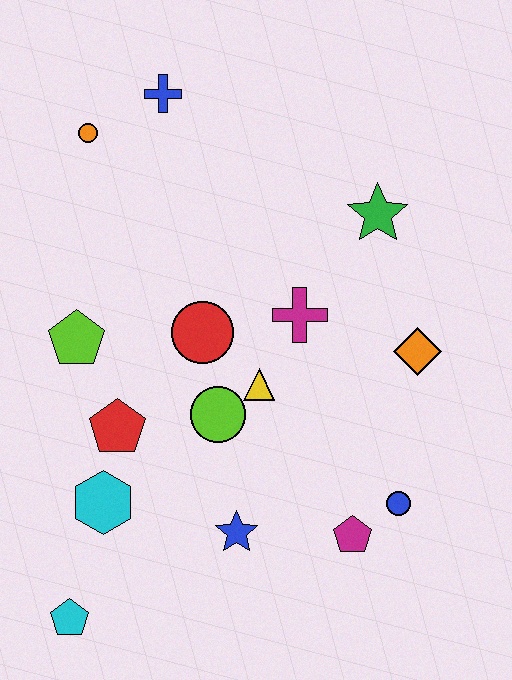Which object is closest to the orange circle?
The blue cross is closest to the orange circle.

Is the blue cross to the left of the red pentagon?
No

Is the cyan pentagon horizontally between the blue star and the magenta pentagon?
No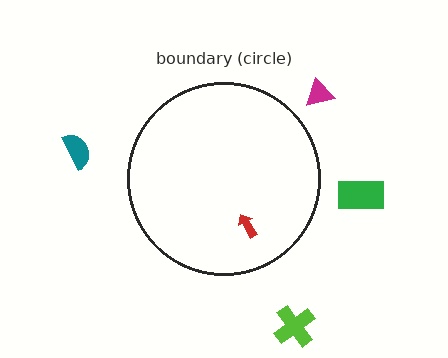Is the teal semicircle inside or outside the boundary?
Outside.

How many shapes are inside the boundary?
1 inside, 4 outside.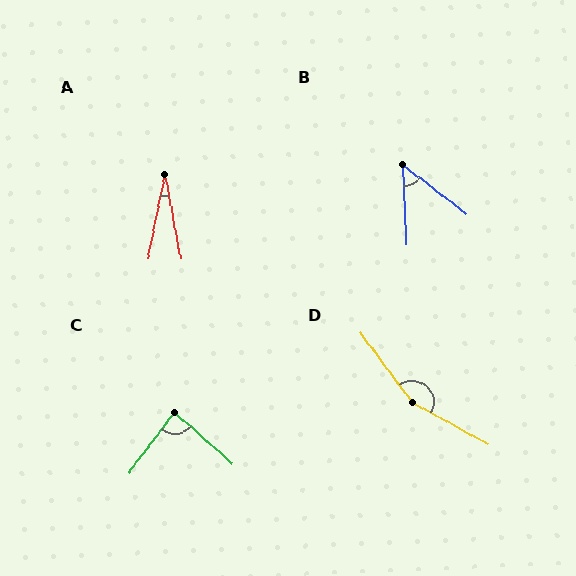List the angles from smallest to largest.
A (22°), B (49°), C (85°), D (155°).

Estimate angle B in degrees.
Approximately 49 degrees.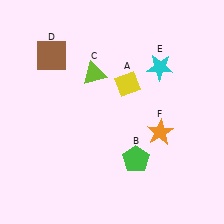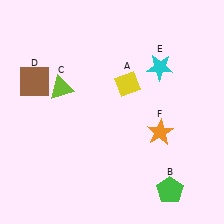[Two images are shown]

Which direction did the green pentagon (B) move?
The green pentagon (B) moved right.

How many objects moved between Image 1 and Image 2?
3 objects moved between the two images.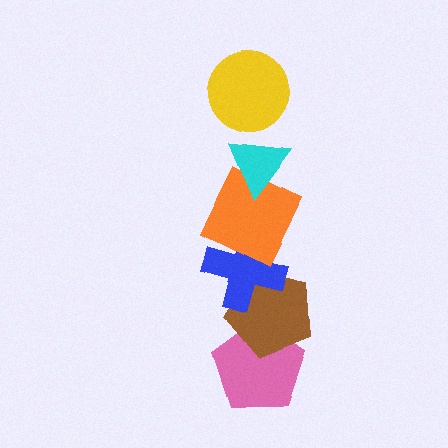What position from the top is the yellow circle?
The yellow circle is 1st from the top.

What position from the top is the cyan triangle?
The cyan triangle is 2nd from the top.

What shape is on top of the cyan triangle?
The yellow circle is on top of the cyan triangle.